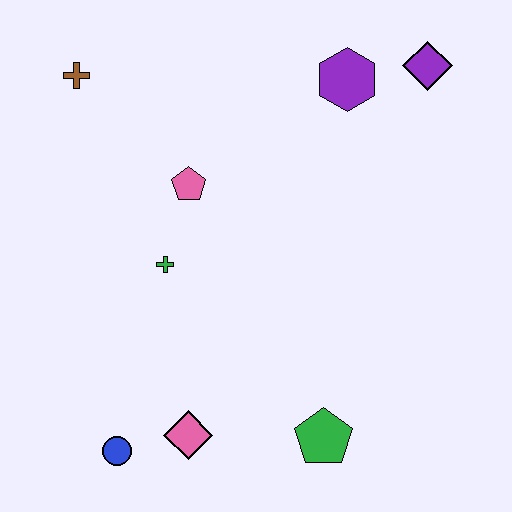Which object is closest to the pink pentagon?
The green cross is closest to the pink pentagon.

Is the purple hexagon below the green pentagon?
No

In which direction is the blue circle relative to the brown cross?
The blue circle is below the brown cross.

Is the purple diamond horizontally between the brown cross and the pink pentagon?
No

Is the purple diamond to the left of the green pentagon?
No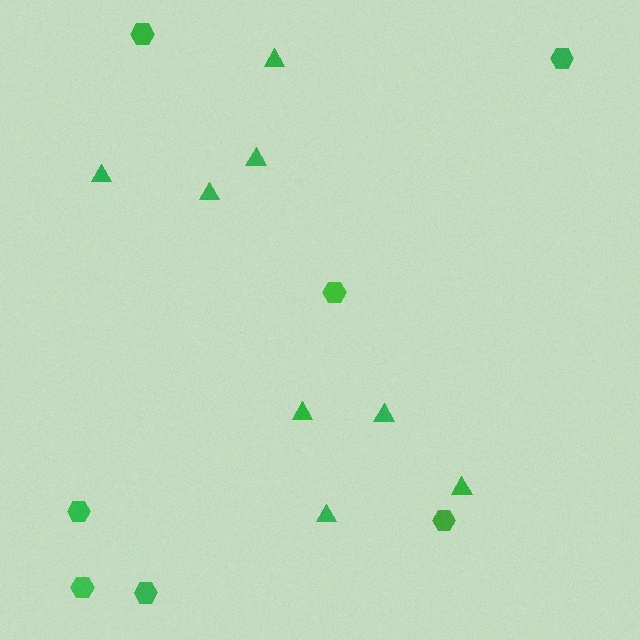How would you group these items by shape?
There are 2 groups: one group of triangles (8) and one group of hexagons (7).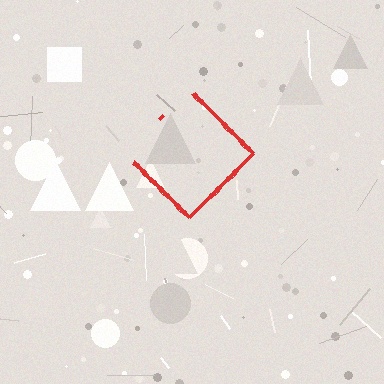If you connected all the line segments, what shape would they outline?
They would outline a diamond.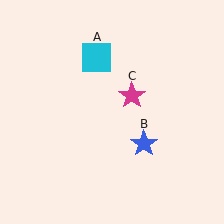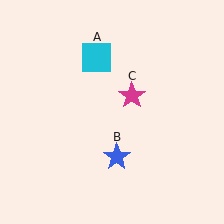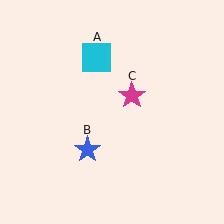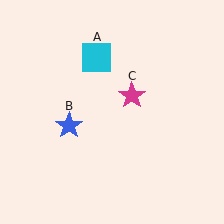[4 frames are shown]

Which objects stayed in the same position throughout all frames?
Cyan square (object A) and magenta star (object C) remained stationary.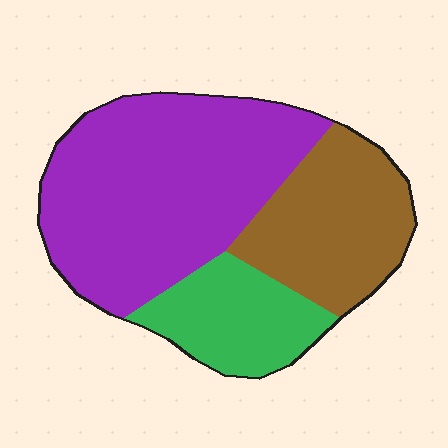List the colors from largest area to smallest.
From largest to smallest: purple, brown, green.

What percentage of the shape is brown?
Brown takes up about one quarter (1/4) of the shape.